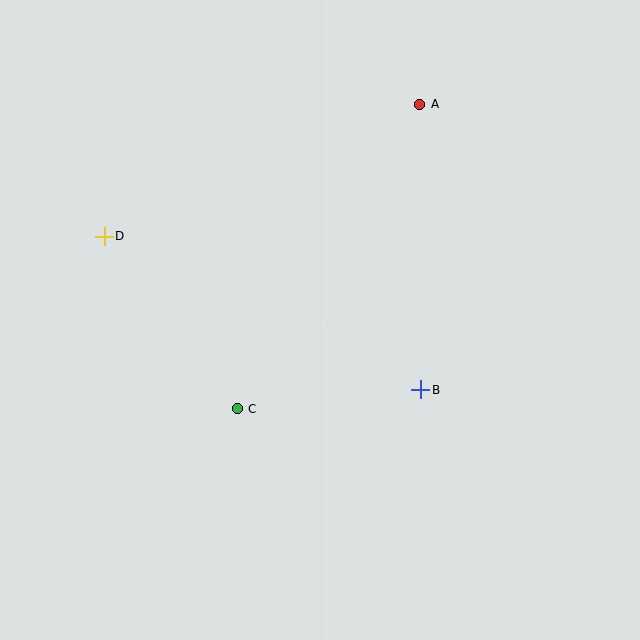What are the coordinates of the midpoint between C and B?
The midpoint between C and B is at (329, 399).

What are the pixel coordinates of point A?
Point A is at (420, 104).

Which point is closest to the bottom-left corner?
Point C is closest to the bottom-left corner.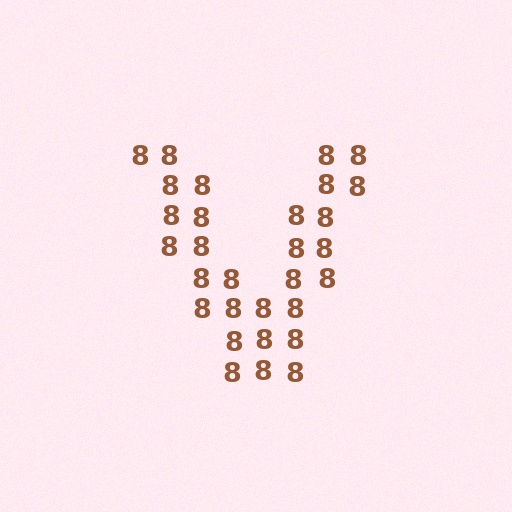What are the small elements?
The small elements are digit 8's.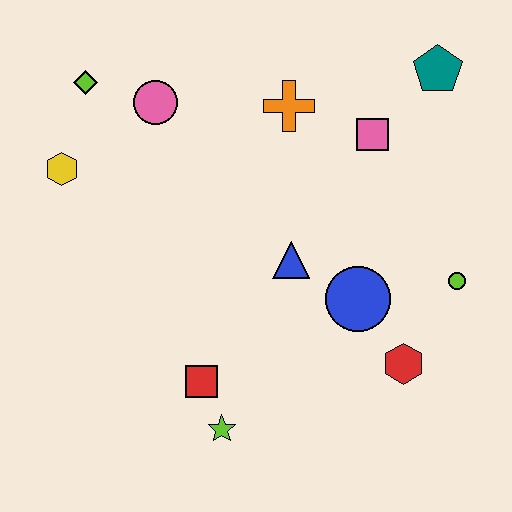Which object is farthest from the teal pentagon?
The lime star is farthest from the teal pentagon.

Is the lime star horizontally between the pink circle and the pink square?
Yes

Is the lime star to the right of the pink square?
No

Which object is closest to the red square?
The lime star is closest to the red square.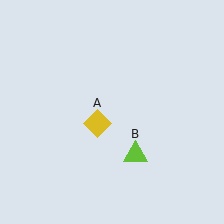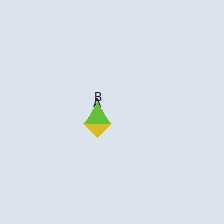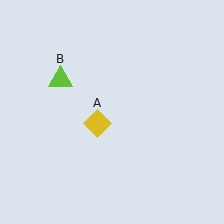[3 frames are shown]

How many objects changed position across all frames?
1 object changed position: lime triangle (object B).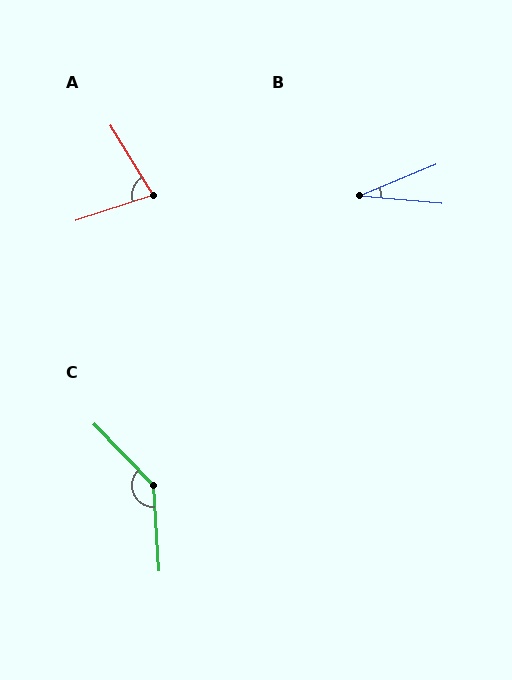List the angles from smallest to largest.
B (27°), A (77°), C (139°).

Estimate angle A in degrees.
Approximately 77 degrees.